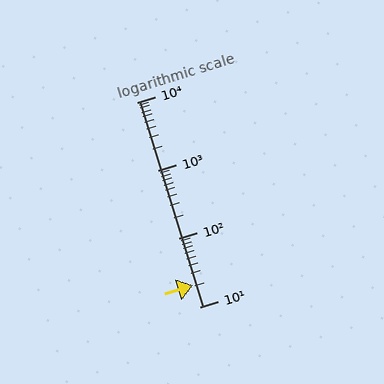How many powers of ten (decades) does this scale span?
The scale spans 3 decades, from 10 to 10000.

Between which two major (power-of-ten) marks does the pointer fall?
The pointer is between 10 and 100.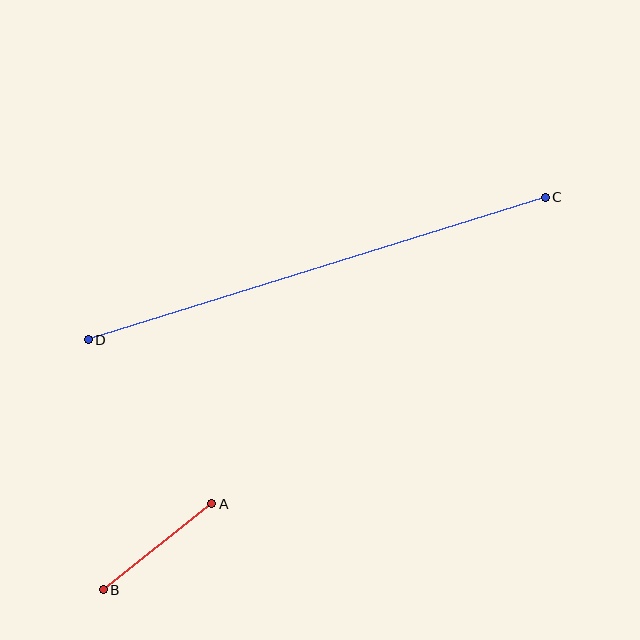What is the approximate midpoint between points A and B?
The midpoint is at approximately (157, 547) pixels.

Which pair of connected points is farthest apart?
Points C and D are farthest apart.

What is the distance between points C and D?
The distance is approximately 479 pixels.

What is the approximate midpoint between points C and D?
The midpoint is at approximately (317, 268) pixels.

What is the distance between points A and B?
The distance is approximately 138 pixels.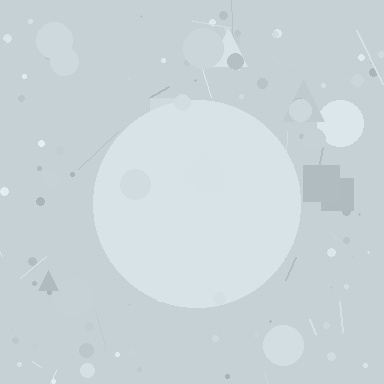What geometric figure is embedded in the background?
A circle is embedded in the background.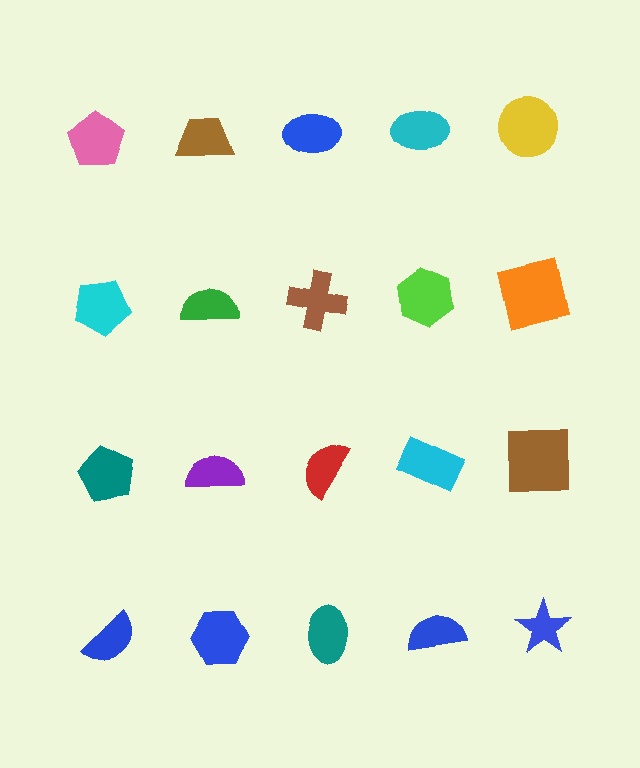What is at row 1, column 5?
A yellow circle.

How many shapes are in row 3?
5 shapes.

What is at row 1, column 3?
A blue ellipse.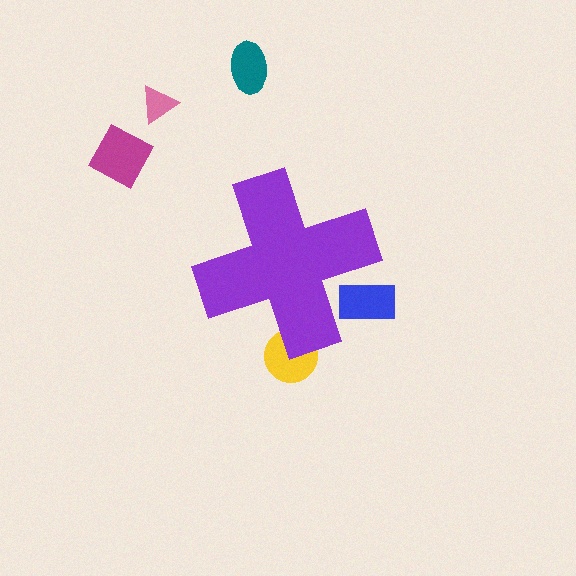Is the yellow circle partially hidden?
Yes, the yellow circle is partially hidden behind the purple cross.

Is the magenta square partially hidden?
No, the magenta square is fully visible.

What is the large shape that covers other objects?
A purple cross.